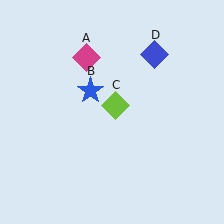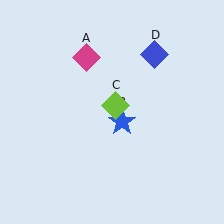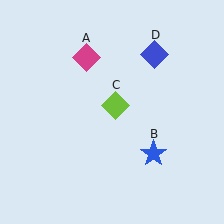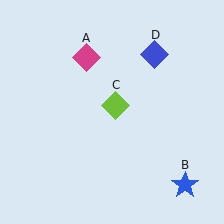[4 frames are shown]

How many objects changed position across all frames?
1 object changed position: blue star (object B).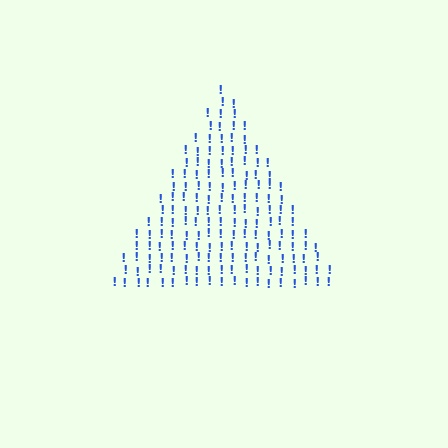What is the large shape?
The large shape is a triangle.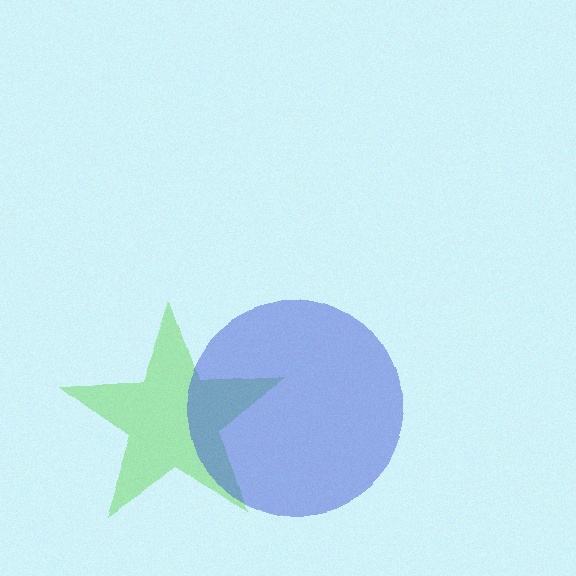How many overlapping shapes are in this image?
There are 2 overlapping shapes in the image.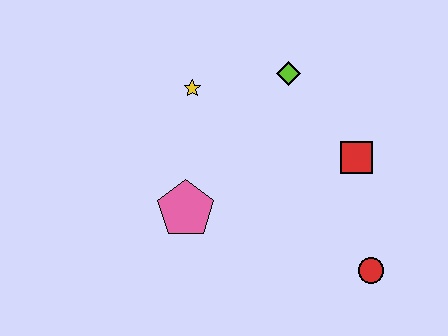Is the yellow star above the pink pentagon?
Yes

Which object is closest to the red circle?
The red square is closest to the red circle.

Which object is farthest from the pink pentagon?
The red circle is farthest from the pink pentagon.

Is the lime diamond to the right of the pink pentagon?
Yes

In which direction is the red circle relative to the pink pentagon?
The red circle is to the right of the pink pentagon.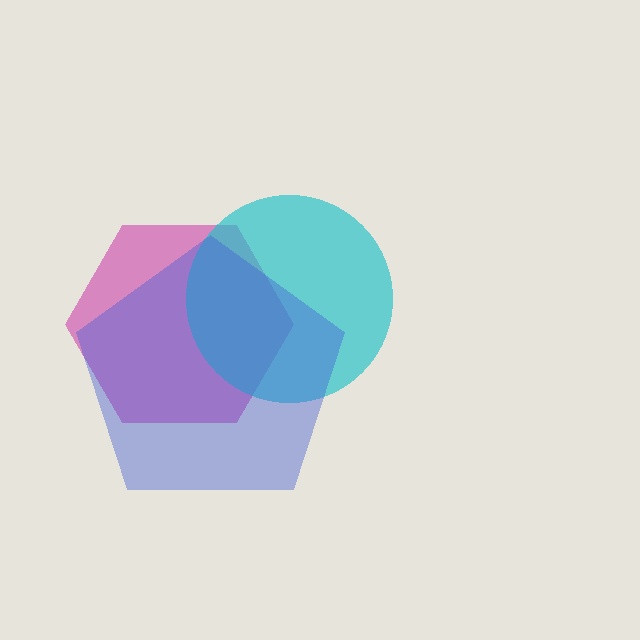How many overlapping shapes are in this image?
There are 3 overlapping shapes in the image.